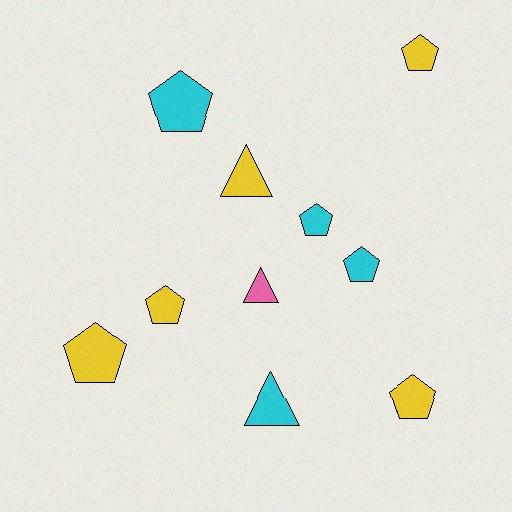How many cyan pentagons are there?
There are 3 cyan pentagons.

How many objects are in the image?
There are 10 objects.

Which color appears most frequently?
Yellow, with 5 objects.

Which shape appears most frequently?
Pentagon, with 7 objects.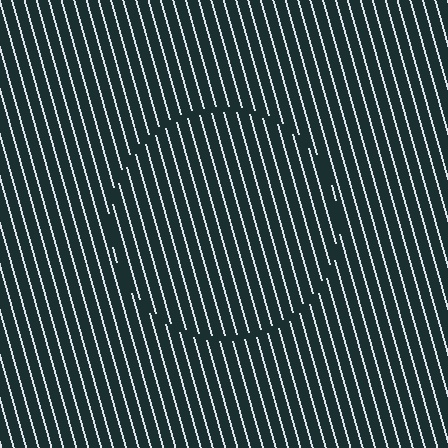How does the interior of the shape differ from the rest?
The interior of the shape contains the same grating, shifted by half a period — the contour is defined by the phase discontinuity where line-ends from the inner and outer gratings abut.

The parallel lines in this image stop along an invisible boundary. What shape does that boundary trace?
An illusory circle. The interior of the shape contains the same grating, shifted by half a period — the contour is defined by the phase discontinuity where line-ends from the inner and outer gratings abut.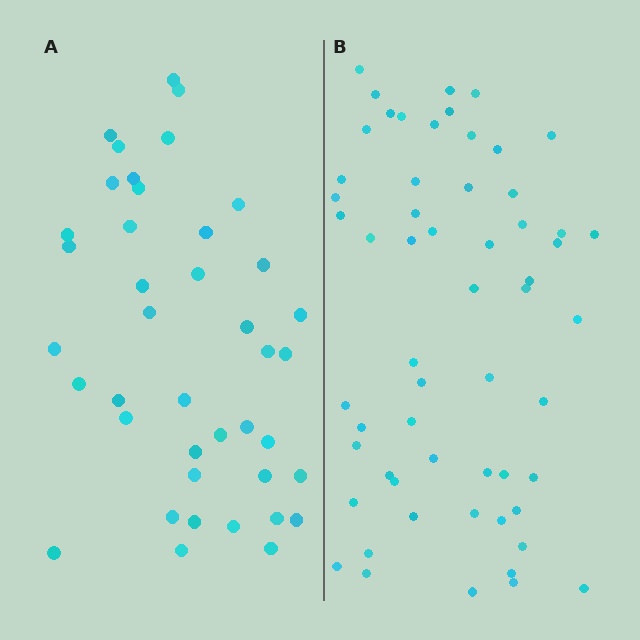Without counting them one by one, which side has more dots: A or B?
Region B (the right region) has more dots.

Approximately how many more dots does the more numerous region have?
Region B has approximately 15 more dots than region A.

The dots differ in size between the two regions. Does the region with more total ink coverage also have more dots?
No. Region A has more total ink coverage because its dots are larger, but region B actually contains more individual dots. Total area can be misleading — the number of items is what matters here.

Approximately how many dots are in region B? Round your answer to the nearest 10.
About 60 dots. (The exact count is 58, which rounds to 60.)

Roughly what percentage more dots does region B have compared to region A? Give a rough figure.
About 40% more.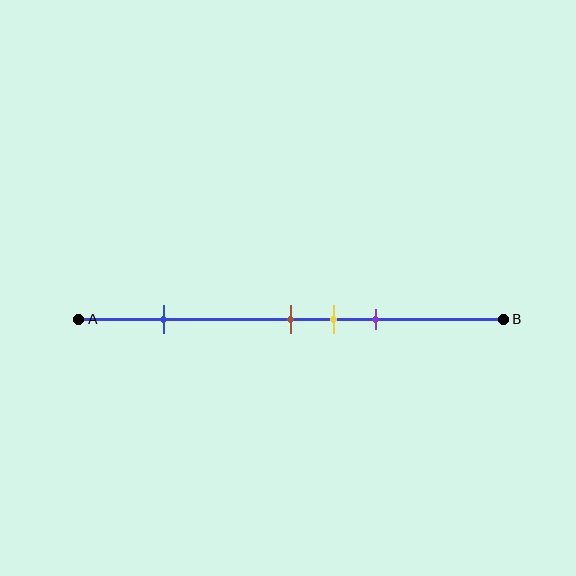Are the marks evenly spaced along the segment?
No, the marks are not evenly spaced.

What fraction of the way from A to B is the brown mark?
The brown mark is approximately 50% (0.5) of the way from A to B.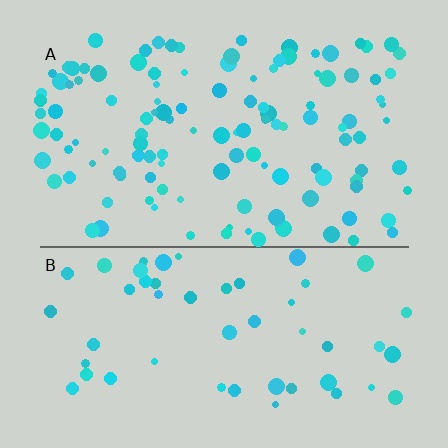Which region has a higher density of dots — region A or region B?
A (the top).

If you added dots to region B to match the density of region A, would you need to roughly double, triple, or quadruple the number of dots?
Approximately double.